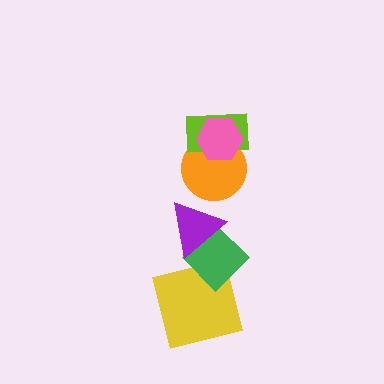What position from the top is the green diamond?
The green diamond is 5th from the top.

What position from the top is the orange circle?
The orange circle is 3rd from the top.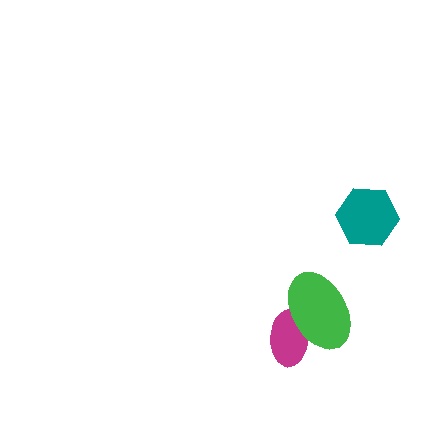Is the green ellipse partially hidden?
No, no other shape covers it.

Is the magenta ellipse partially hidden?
Yes, it is partially covered by another shape.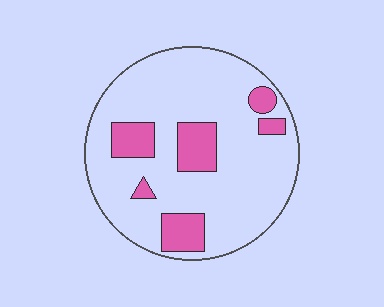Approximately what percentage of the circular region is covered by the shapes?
Approximately 20%.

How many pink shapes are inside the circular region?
6.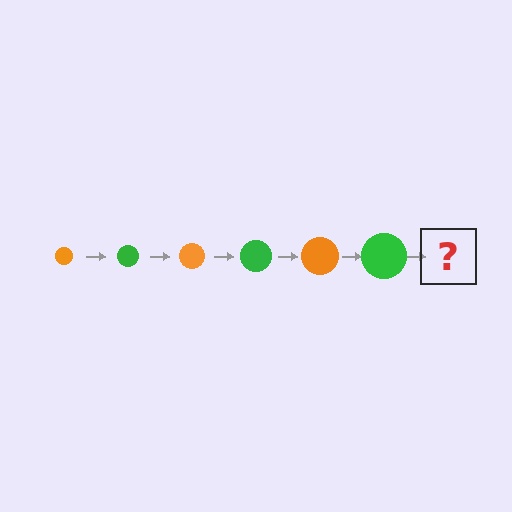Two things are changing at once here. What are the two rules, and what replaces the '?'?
The two rules are that the circle grows larger each step and the color cycles through orange and green. The '?' should be an orange circle, larger than the previous one.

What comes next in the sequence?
The next element should be an orange circle, larger than the previous one.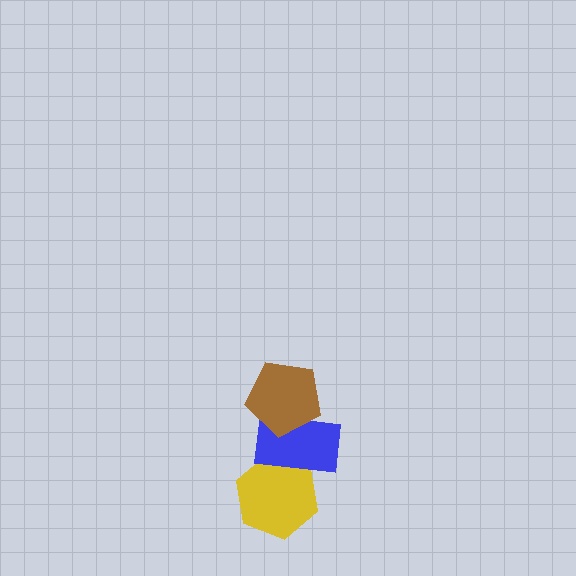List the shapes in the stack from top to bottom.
From top to bottom: the brown pentagon, the blue rectangle, the yellow hexagon.